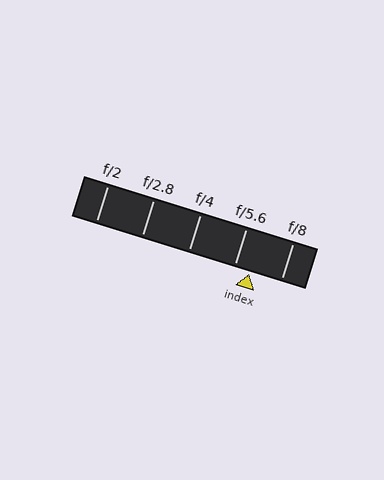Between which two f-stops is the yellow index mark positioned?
The index mark is between f/5.6 and f/8.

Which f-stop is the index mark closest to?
The index mark is closest to f/5.6.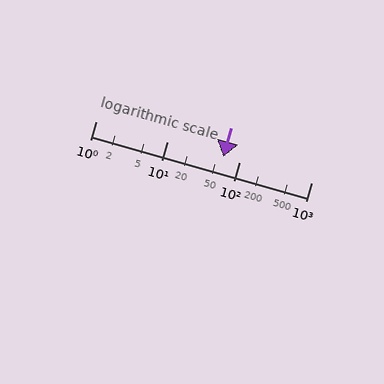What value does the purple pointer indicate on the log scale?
The pointer indicates approximately 60.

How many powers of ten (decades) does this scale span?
The scale spans 3 decades, from 1 to 1000.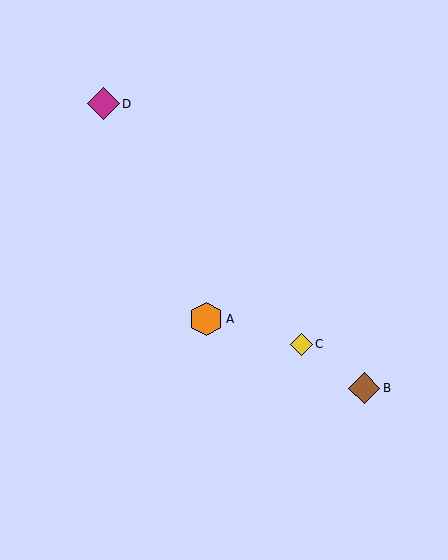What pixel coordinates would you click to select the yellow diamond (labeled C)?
Click at (301, 344) to select the yellow diamond C.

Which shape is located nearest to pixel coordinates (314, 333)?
The yellow diamond (labeled C) at (301, 344) is nearest to that location.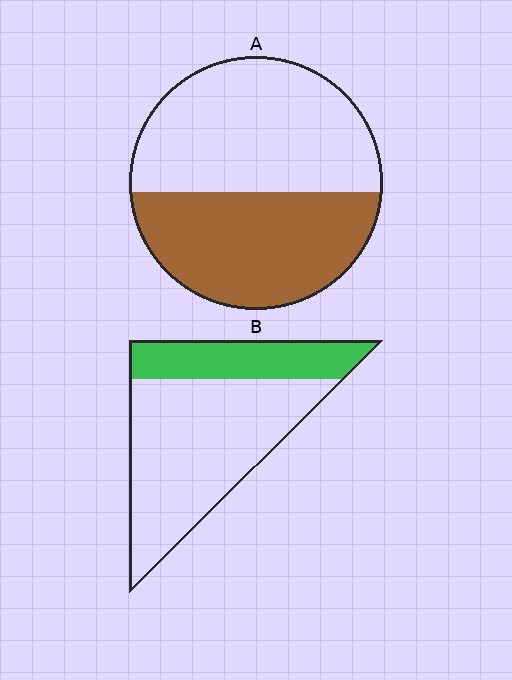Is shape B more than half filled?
No.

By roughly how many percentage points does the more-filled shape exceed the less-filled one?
By roughly 15 percentage points (A over B).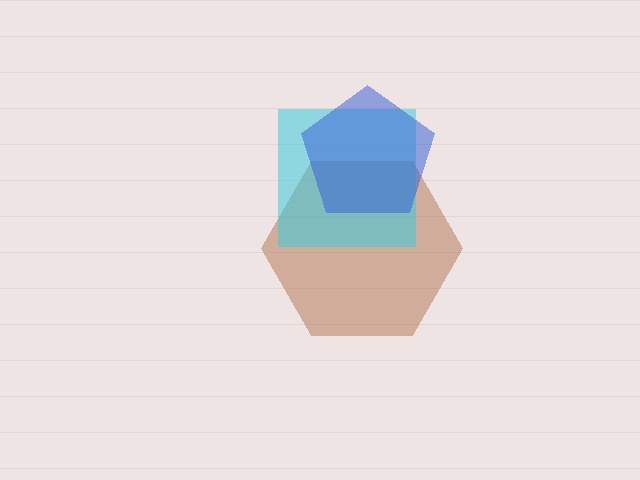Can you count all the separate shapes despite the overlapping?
Yes, there are 3 separate shapes.